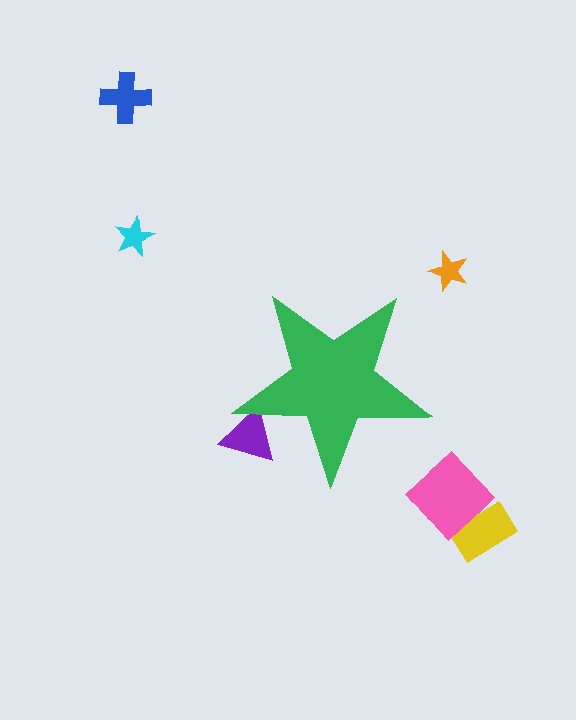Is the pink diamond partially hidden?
No, the pink diamond is fully visible.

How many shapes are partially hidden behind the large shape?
1 shape is partially hidden.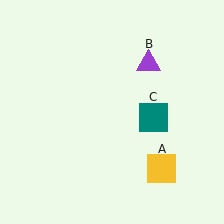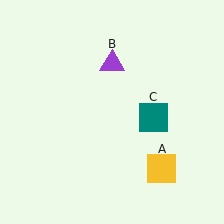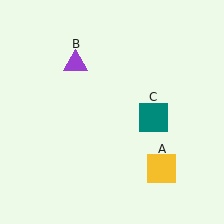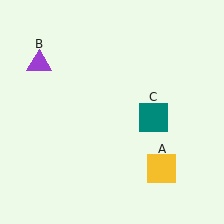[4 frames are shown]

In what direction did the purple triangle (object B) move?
The purple triangle (object B) moved left.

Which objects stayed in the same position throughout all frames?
Yellow square (object A) and teal square (object C) remained stationary.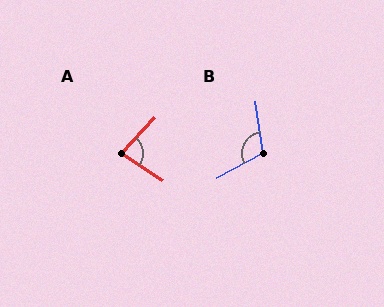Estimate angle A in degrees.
Approximately 80 degrees.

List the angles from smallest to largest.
A (80°), B (110°).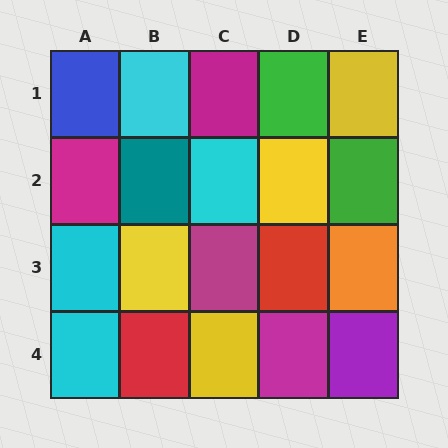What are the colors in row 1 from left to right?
Blue, cyan, magenta, green, yellow.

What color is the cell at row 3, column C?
Magenta.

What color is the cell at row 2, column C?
Cyan.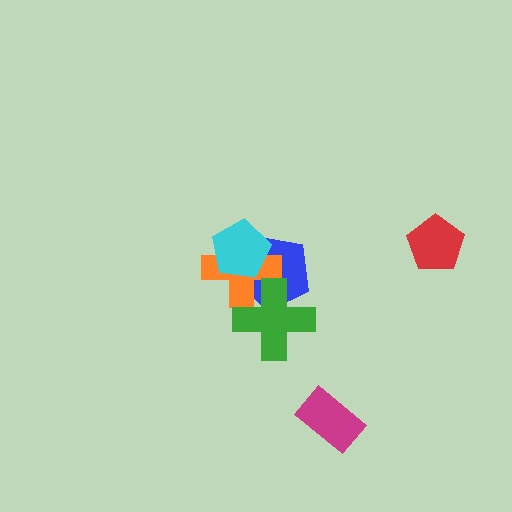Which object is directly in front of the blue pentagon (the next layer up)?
The orange cross is directly in front of the blue pentagon.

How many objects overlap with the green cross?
2 objects overlap with the green cross.